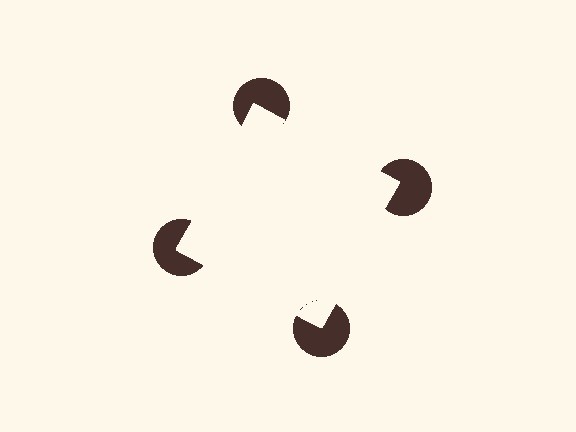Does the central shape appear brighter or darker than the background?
It typically appears slightly brighter than the background, even though no actual brightness change is drawn.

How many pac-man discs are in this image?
There are 4 — one at each vertex of the illusory square.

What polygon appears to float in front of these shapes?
An illusory square — its edges are inferred from the aligned wedge cuts in the pac-man discs, not physically drawn.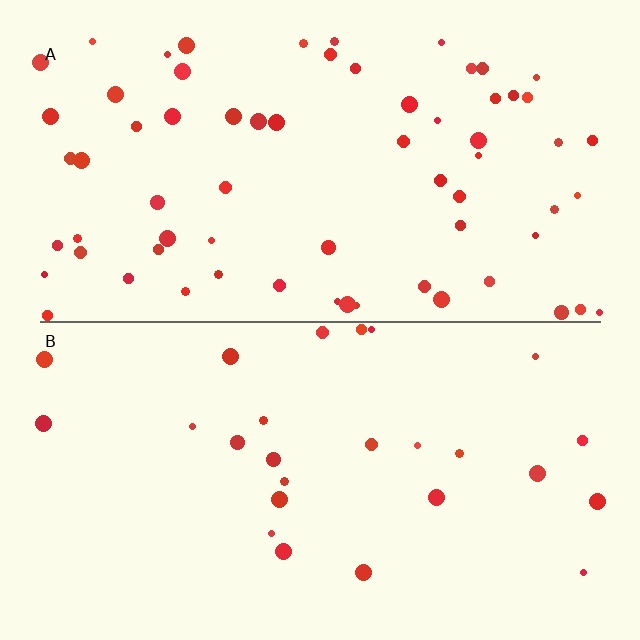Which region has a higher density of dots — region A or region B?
A (the top).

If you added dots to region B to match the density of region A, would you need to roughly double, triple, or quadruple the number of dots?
Approximately triple.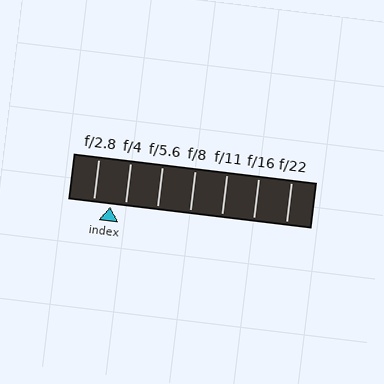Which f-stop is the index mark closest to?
The index mark is closest to f/4.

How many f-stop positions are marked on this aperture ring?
There are 7 f-stop positions marked.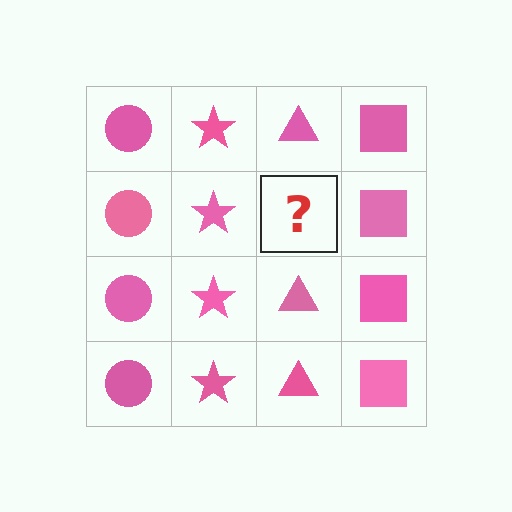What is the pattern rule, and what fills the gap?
The rule is that each column has a consistent shape. The gap should be filled with a pink triangle.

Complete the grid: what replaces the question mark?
The question mark should be replaced with a pink triangle.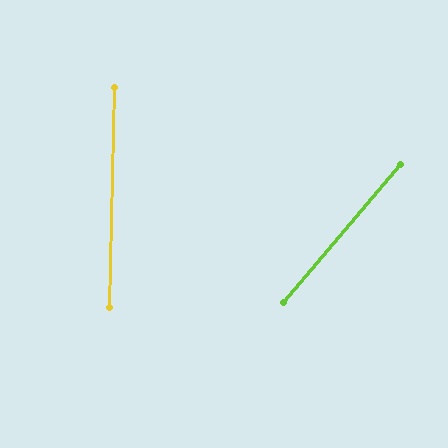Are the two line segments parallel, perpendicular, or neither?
Neither parallel nor perpendicular — they differ by about 39°.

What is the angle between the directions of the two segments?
Approximately 39 degrees.